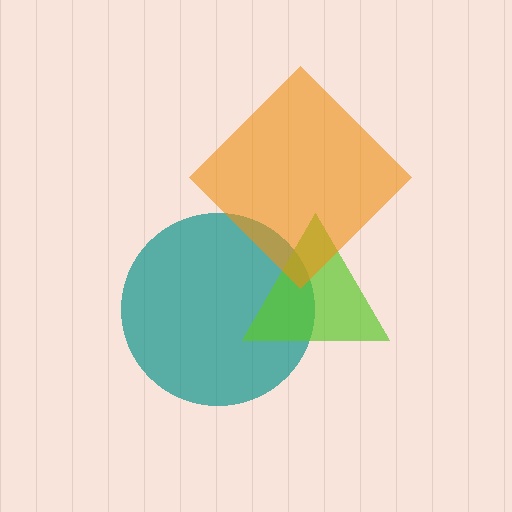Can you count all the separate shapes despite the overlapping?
Yes, there are 3 separate shapes.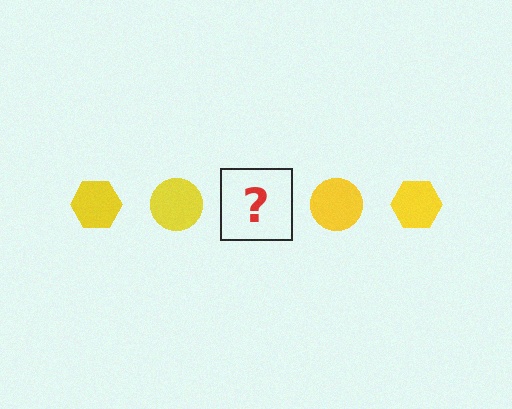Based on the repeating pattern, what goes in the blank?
The blank should be a yellow hexagon.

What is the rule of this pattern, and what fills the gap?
The rule is that the pattern cycles through hexagon, circle shapes in yellow. The gap should be filled with a yellow hexagon.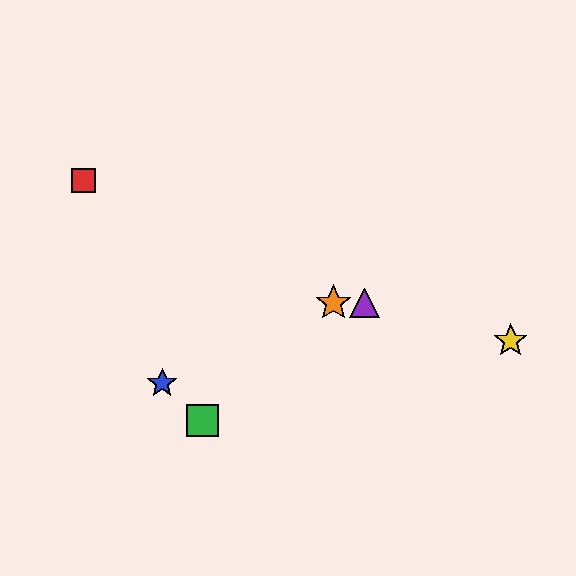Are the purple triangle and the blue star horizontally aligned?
No, the purple triangle is at y≈303 and the blue star is at y≈383.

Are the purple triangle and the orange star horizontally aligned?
Yes, both are at y≈303.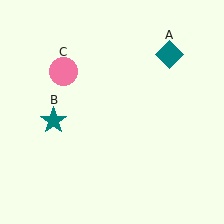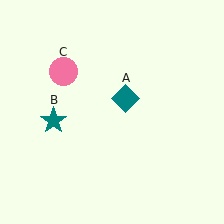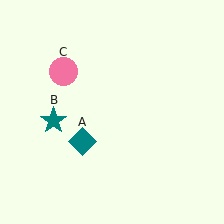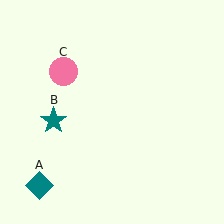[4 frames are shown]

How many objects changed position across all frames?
1 object changed position: teal diamond (object A).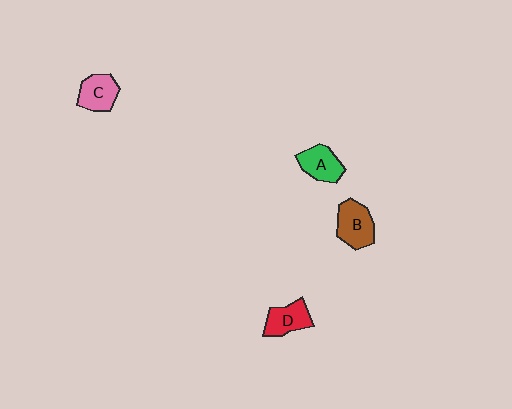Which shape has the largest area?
Shape B (brown).